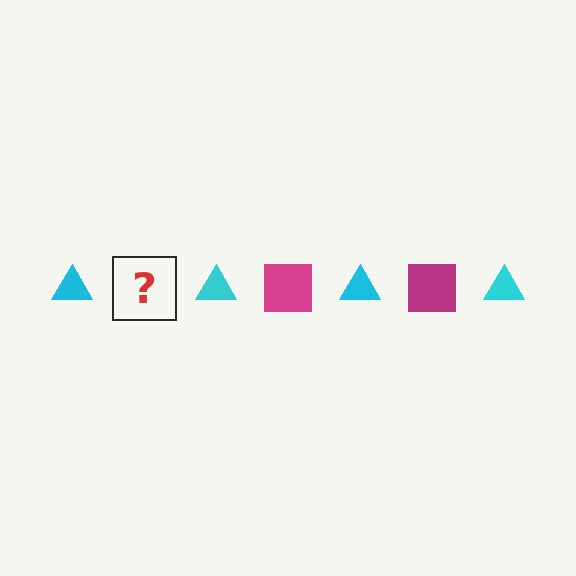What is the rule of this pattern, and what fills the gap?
The rule is that the pattern alternates between cyan triangle and magenta square. The gap should be filled with a magenta square.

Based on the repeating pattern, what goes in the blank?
The blank should be a magenta square.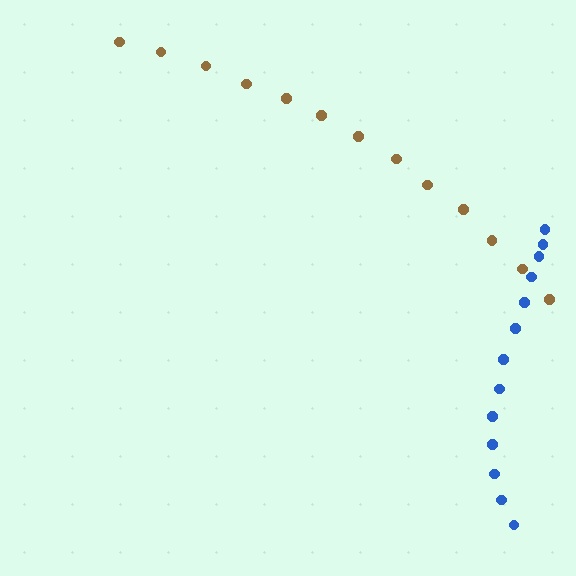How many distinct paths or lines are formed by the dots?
There are 2 distinct paths.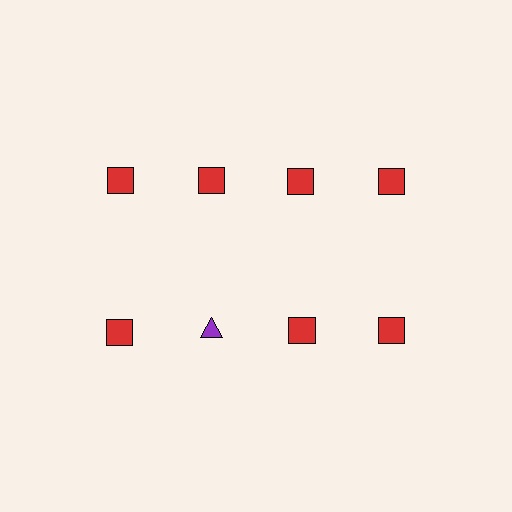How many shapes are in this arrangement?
There are 8 shapes arranged in a grid pattern.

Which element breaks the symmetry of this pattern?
The purple triangle in the second row, second from left column breaks the symmetry. All other shapes are red squares.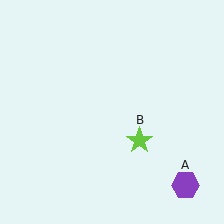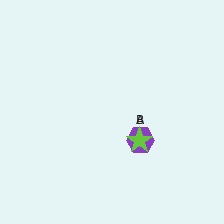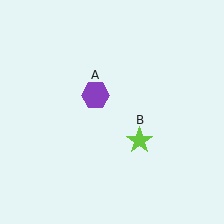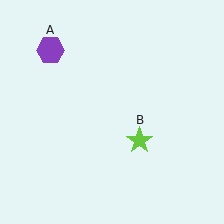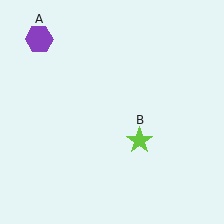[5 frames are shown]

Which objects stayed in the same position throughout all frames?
Lime star (object B) remained stationary.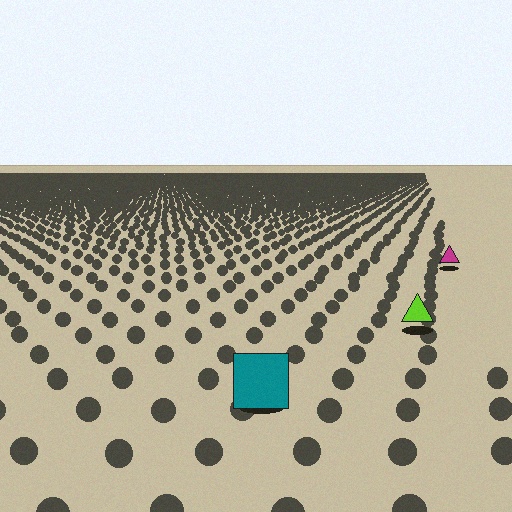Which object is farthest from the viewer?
The magenta triangle is farthest from the viewer. It appears smaller and the ground texture around it is denser.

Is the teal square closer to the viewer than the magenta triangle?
Yes. The teal square is closer — you can tell from the texture gradient: the ground texture is coarser near it.